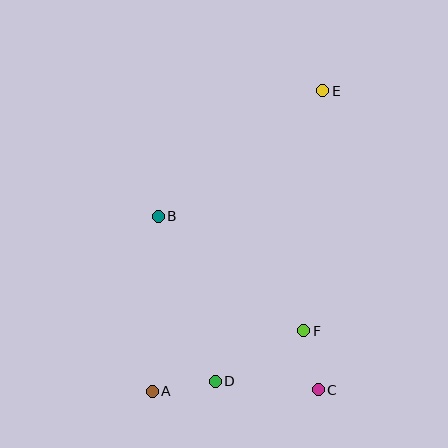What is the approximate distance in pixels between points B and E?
The distance between B and E is approximately 207 pixels.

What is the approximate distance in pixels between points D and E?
The distance between D and E is approximately 310 pixels.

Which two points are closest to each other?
Points C and F are closest to each other.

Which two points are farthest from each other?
Points A and E are farthest from each other.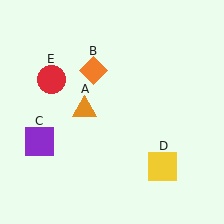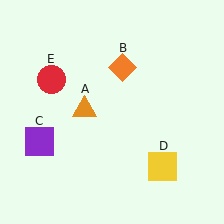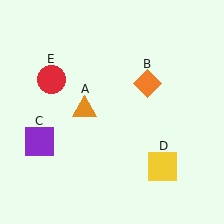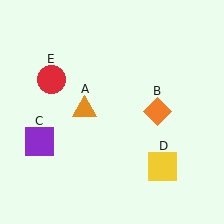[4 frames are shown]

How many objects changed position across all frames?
1 object changed position: orange diamond (object B).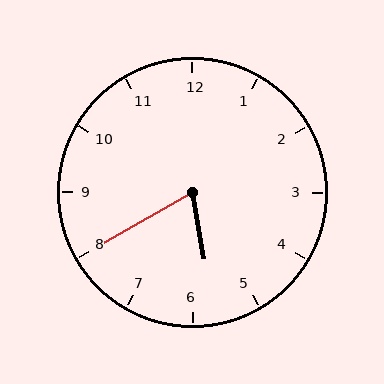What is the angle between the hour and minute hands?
Approximately 70 degrees.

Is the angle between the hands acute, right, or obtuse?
It is acute.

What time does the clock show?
5:40.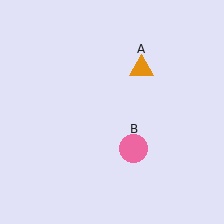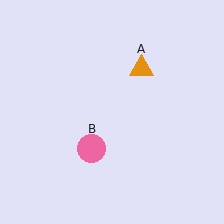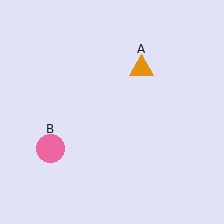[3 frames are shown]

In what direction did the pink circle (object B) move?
The pink circle (object B) moved left.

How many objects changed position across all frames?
1 object changed position: pink circle (object B).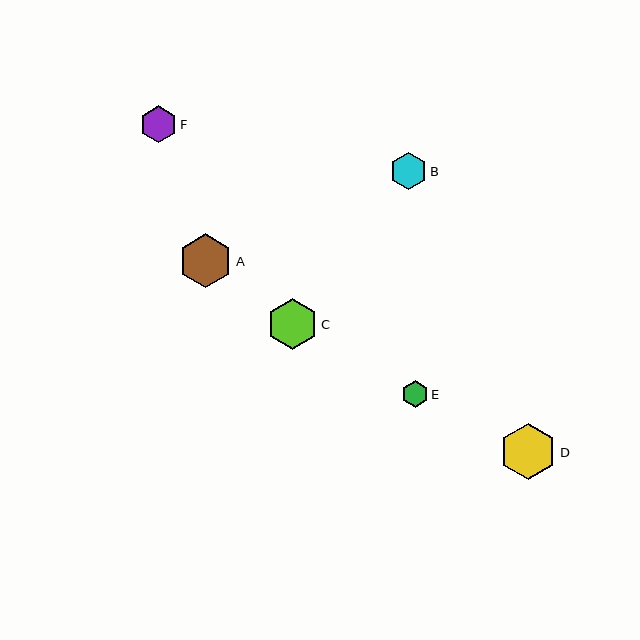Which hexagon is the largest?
Hexagon D is the largest with a size of approximately 57 pixels.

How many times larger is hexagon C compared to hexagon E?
Hexagon C is approximately 1.9 times the size of hexagon E.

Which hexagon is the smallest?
Hexagon E is the smallest with a size of approximately 27 pixels.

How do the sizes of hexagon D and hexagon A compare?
Hexagon D and hexagon A are approximately the same size.